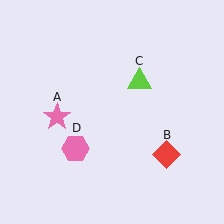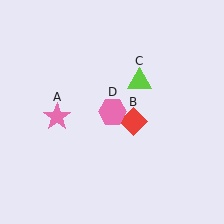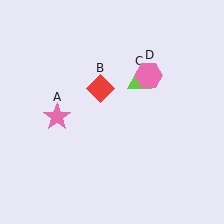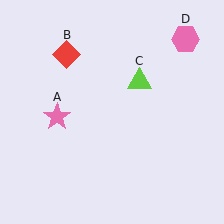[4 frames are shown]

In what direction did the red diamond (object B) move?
The red diamond (object B) moved up and to the left.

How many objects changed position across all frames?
2 objects changed position: red diamond (object B), pink hexagon (object D).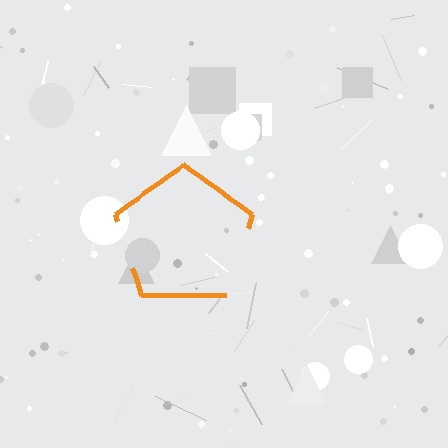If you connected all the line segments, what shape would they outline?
They would outline a pentagon.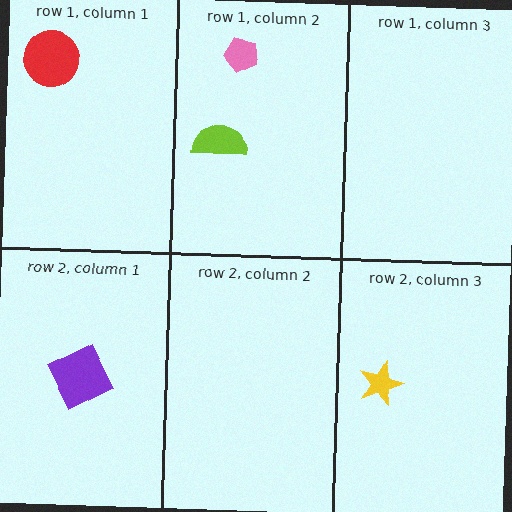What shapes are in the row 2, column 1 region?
The purple square.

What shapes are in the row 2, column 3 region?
The yellow star.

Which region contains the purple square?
The row 2, column 1 region.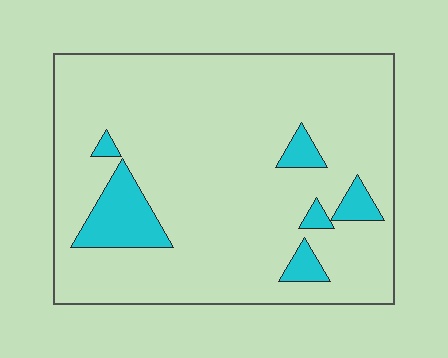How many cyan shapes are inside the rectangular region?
6.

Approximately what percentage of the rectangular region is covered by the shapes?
Approximately 10%.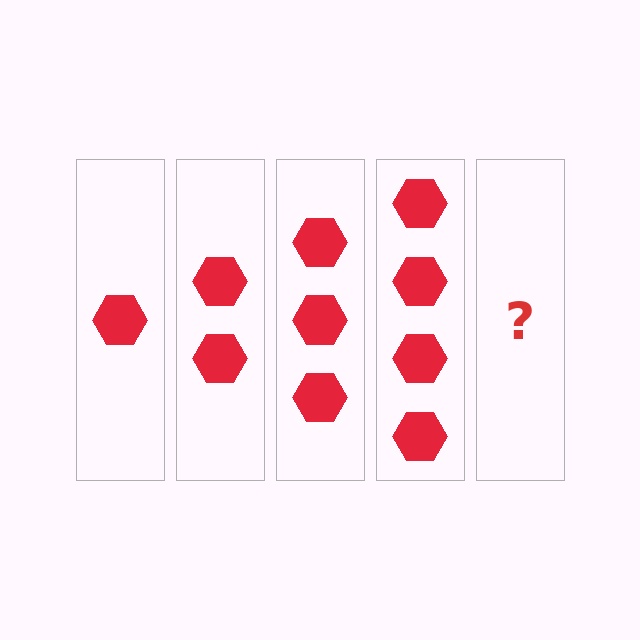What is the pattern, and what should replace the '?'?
The pattern is that each step adds one more hexagon. The '?' should be 5 hexagons.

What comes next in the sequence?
The next element should be 5 hexagons.